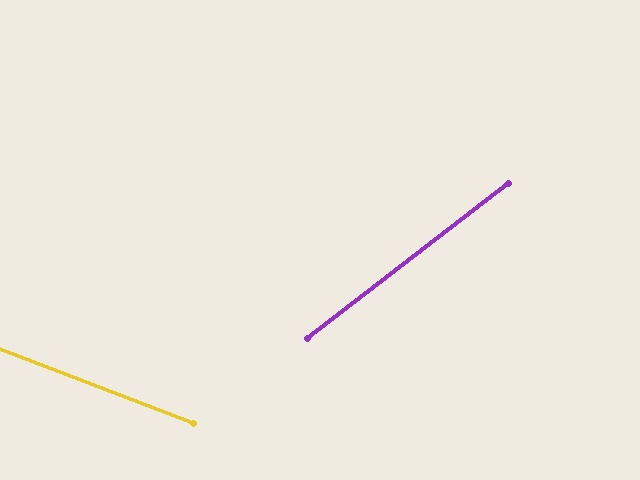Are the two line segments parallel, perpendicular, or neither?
Neither parallel nor perpendicular — they differ by about 59°.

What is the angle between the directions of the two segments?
Approximately 59 degrees.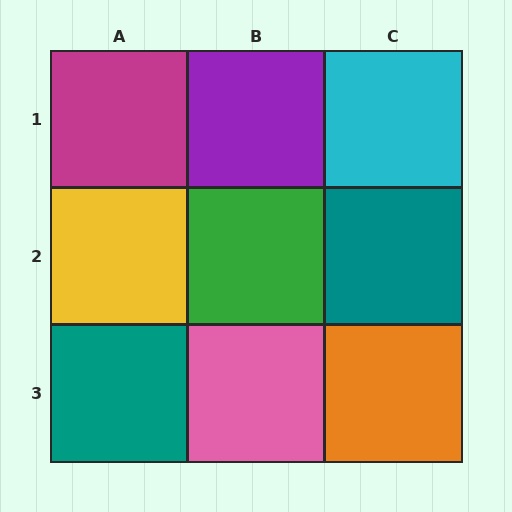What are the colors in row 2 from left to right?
Yellow, green, teal.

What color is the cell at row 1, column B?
Purple.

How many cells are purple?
1 cell is purple.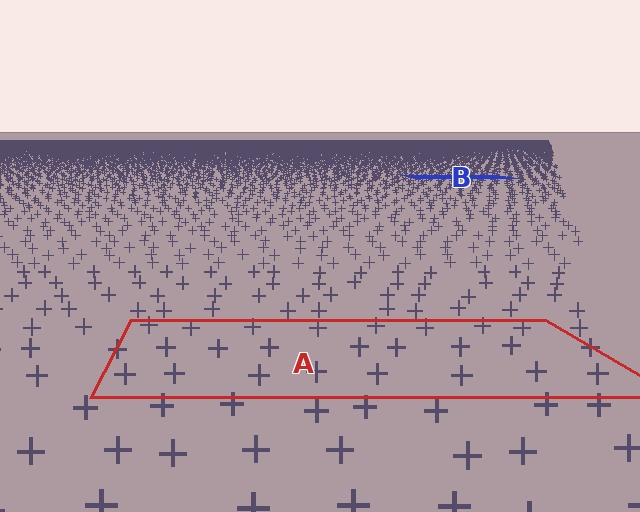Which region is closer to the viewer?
Region A is closer. The texture elements there are larger and more spread out.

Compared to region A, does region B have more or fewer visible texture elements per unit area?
Region B has more texture elements per unit area — they are packed more densely because it is farther away.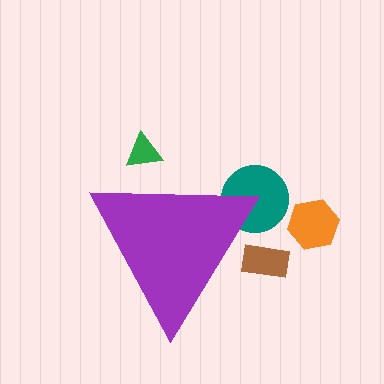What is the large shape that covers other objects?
A purple triangle.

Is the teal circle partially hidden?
Yes, the teal circle is partially hidden behind the purple triangle.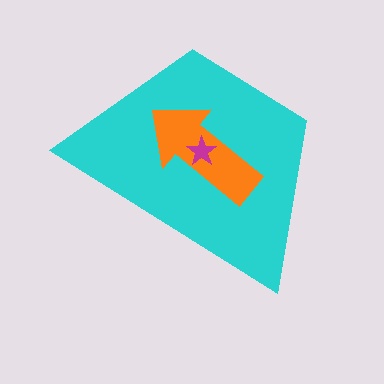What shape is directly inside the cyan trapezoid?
The orange arrow.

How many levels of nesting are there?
3.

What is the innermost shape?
The magenta star.